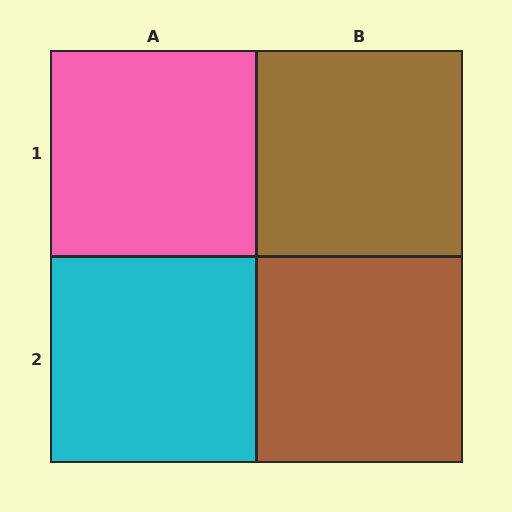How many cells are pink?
1 cell is pink.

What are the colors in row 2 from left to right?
Cyan, brown.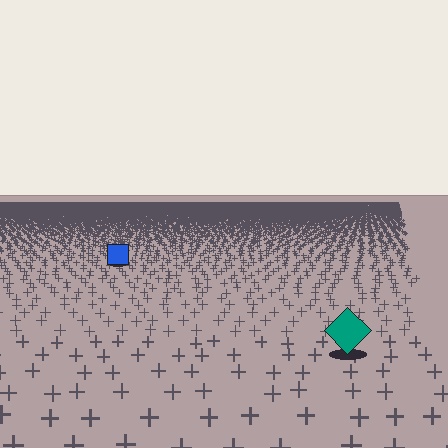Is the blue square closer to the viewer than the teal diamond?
No. The teal diamond is closer — you can tell from the texture gradient: the ground texture is coarser near it.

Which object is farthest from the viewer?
The blue square is farthest from the viewer. It appears smaller and the ground texture around it is denser.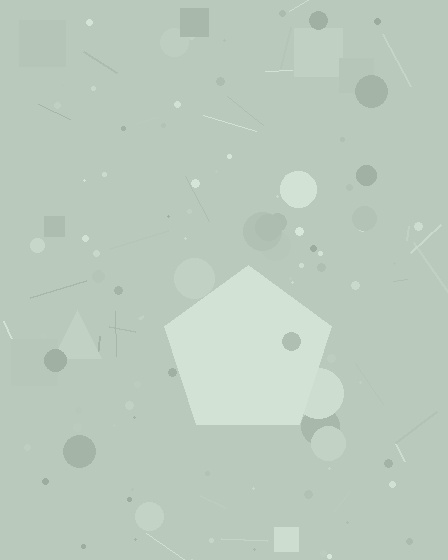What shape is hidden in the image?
A pentagon is hidden in the image.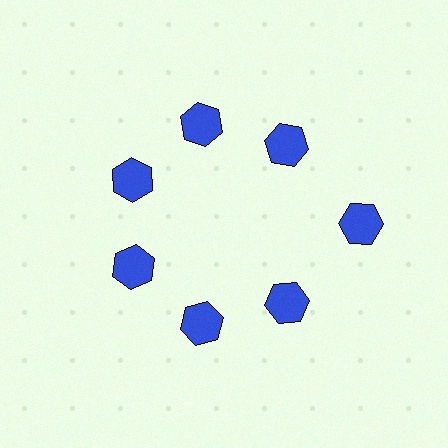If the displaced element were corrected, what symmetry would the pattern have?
It would have 7-fold rotational symmetry — the pattern would map onto itself every 51 degrees.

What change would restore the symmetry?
The symmetry would be restored by moving it inward, back onto the ring so that all 7 hexagons sit at equal angles and equal distance from the center.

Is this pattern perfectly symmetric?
No. The 7 blue hexagons are arranged in a ring, but one element near the 3 o'clock position is pushed outward from the center, breaking the 7-fold rotational symmetry.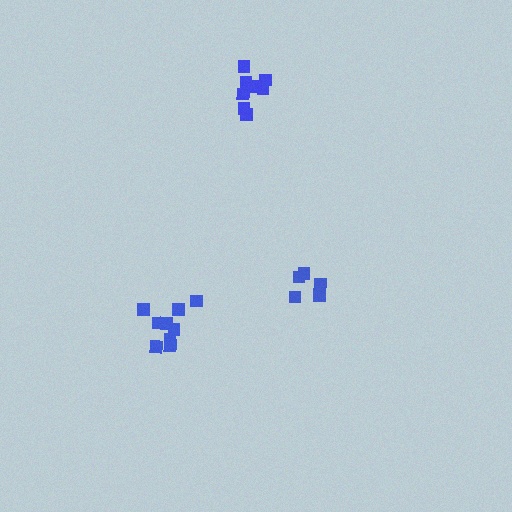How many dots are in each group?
Group 1: 9 dots, Group 2: 8 dots, Group 3: 6 dots (23 total).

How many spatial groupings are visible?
There are 3 spatial groupings.